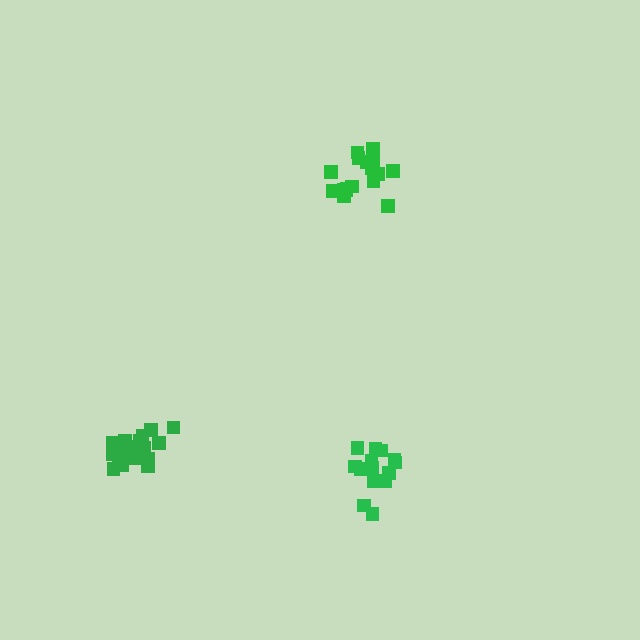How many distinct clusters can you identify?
There are 3 distinct clusters.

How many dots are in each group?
Group 1: 18 dots, Group 2: 15 dots, Group 3: 19 dots (52 total).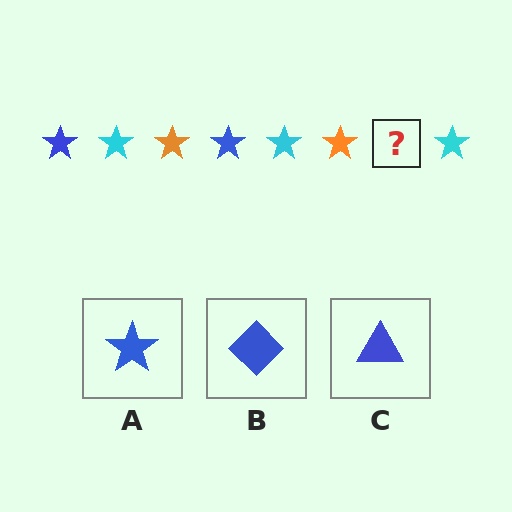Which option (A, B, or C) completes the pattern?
A.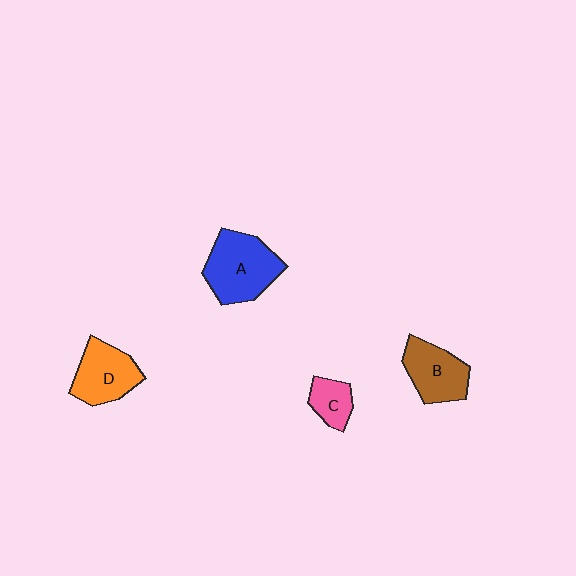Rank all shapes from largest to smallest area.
From largest to smallest: A (blue), D (orange), B (brown), C (pink).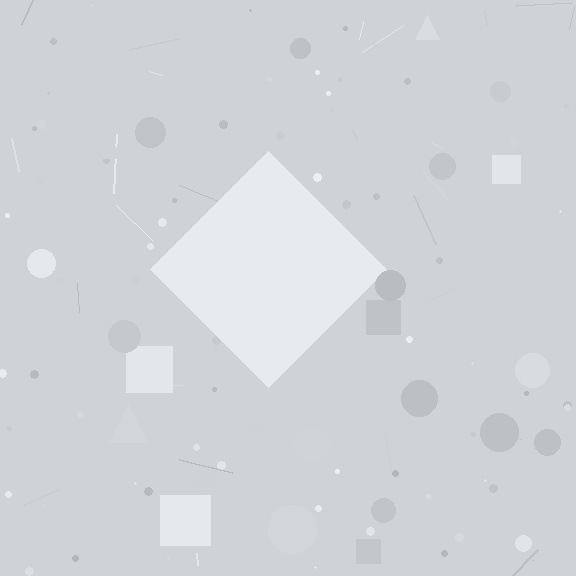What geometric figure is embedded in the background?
A diamond is embedded in the background.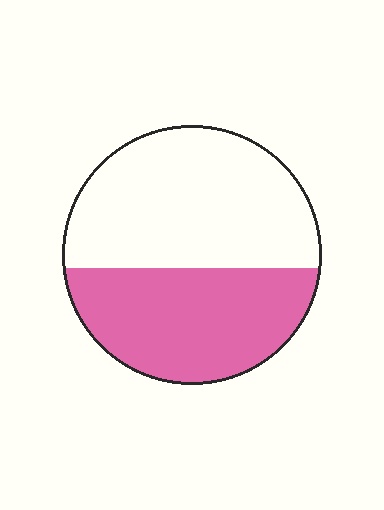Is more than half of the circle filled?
No.